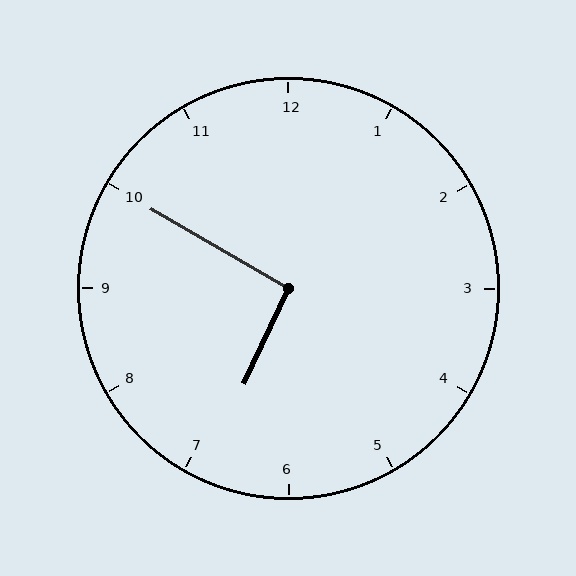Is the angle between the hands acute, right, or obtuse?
It is right.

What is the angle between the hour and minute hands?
Approximately 95 degrees.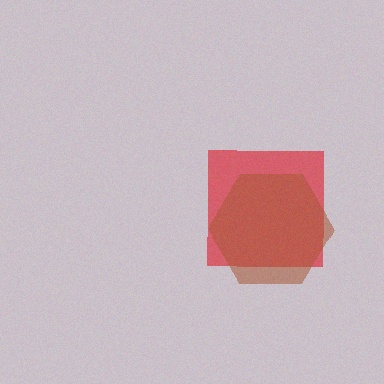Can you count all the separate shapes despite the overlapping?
Yes, there are 2 separate shapes.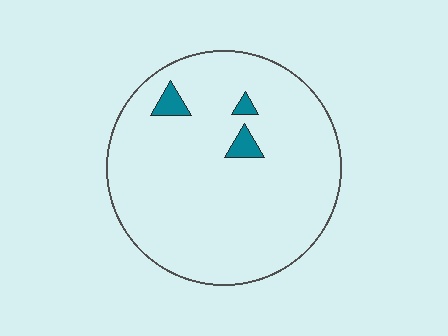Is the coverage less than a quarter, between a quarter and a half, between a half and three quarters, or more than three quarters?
Less than a quarter.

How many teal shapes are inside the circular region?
3.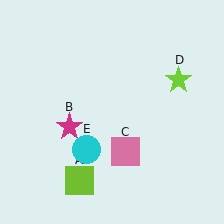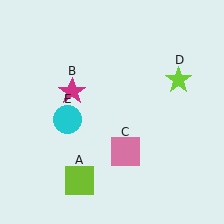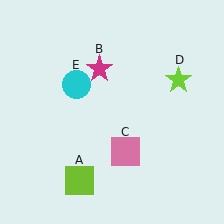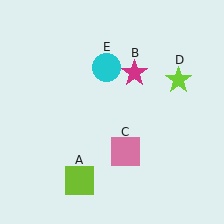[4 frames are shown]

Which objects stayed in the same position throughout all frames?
Lime square (object A) and pink square (object C) and lime star (object D) remained stationary.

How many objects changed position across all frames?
2 objects changed position: magenta star (object B), cyan circle (object E).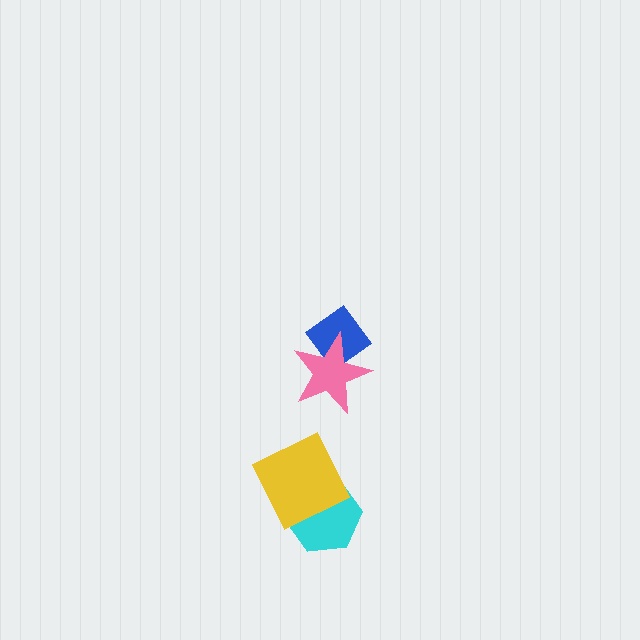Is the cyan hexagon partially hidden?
Yes, it is partially covered by another shape.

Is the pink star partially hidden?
No, no other shape covers it.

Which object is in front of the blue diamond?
The pink star is in front of the blue diamond.